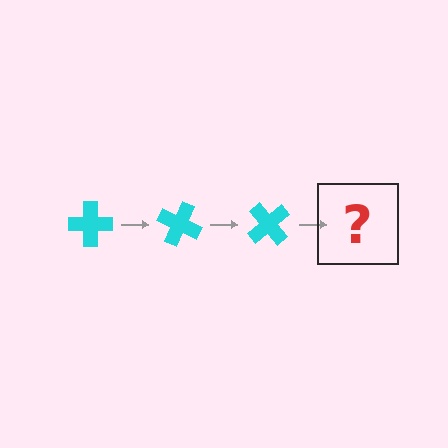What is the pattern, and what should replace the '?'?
The pattern is that the cross rotates 25 degrees each step. The '?' should be a cyan cross rotated 75 degrees.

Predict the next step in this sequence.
The next step is a cyan cross rotated 75 degrees.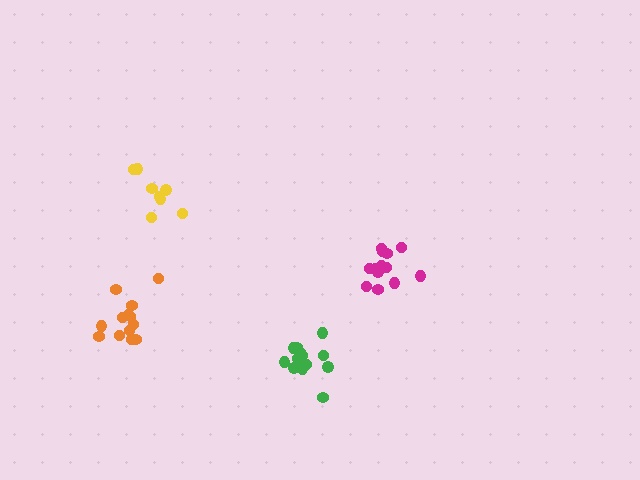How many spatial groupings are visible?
There are 4 spatial groupings.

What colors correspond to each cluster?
The clusters are colored: yellow, magenta, orange, green.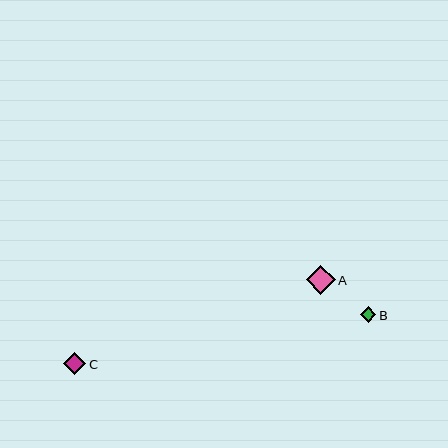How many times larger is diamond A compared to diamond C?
Diamond A is approximately 1.3 times the size of diamond C.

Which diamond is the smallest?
Diamond B is the smallest with a size of approximately 16 pixels.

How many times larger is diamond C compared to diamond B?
Diamond C is approximately 1.4 times the size of diamond B.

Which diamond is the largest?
Diamond A is the largest with a size of approximately 28 pixels.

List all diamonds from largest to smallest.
From largest to smallest: A, C, B.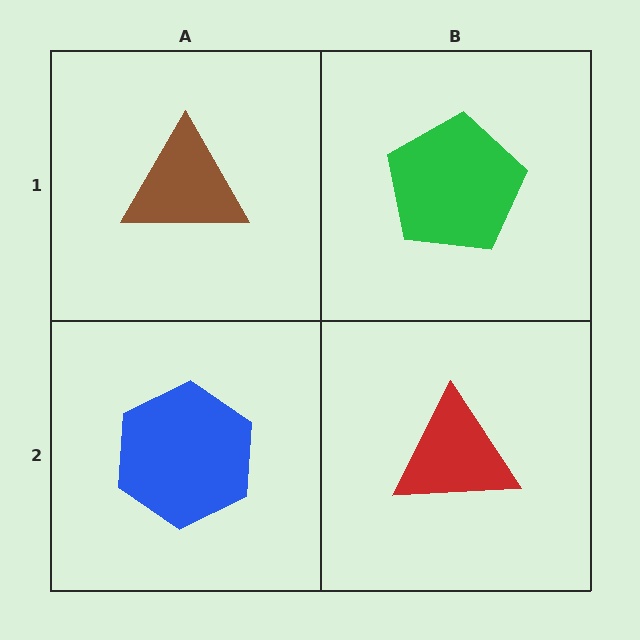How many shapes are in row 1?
2 shapes.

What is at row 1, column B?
A green pentagon.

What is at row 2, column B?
A red triangle.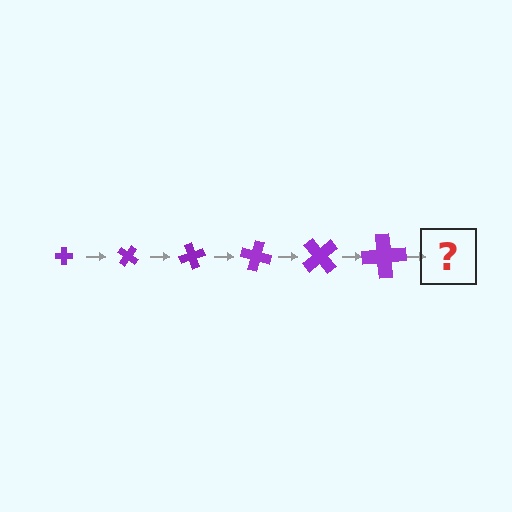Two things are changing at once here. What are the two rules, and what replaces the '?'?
The two rules are that the cross grows larger each step and it rotates 35 degrees each step. The '?' should be a cross, larger than the previous one and rotated 210 degrees from the start.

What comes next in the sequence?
The next element should be a cross, larger than the previous one and rotated 210 degrees from the start.